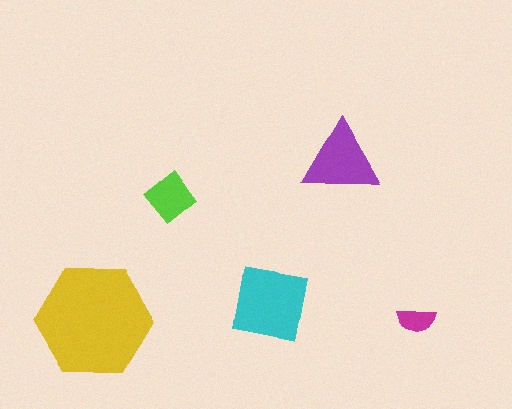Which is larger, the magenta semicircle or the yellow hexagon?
The yellow hexagon.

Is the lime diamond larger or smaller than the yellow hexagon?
Smaller.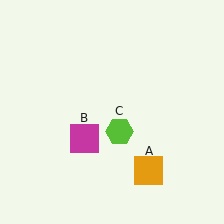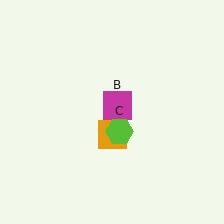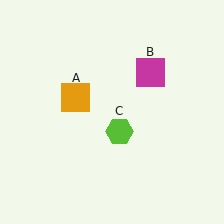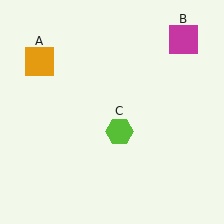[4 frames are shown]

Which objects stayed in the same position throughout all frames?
Lime hexagon (object C) remained stationary.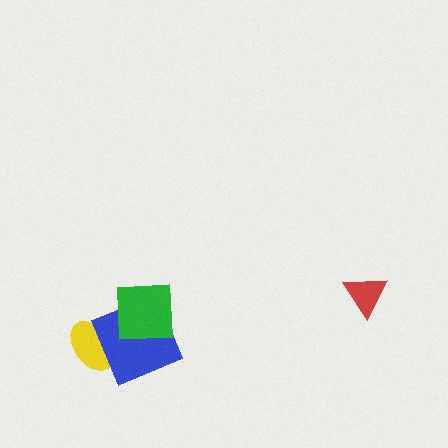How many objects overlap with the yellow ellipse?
1 object overlaps with the yellow ellipse.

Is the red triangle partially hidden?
No, no other shape covers it.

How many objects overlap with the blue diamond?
2 objects overlap with the blue diamond.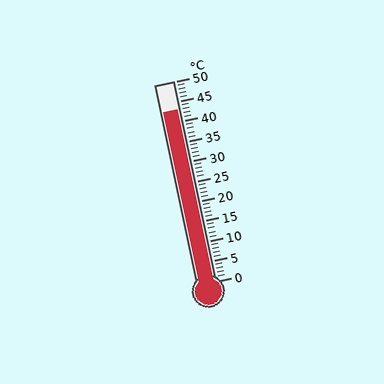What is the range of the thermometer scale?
The thermometer scale ranges from 0°C to 50°C.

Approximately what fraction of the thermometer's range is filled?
The thermometer is filled to approximately 85% of its range.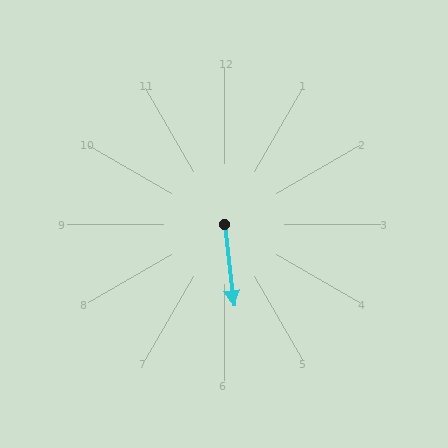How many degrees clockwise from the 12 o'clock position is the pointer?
Approximately 173 degrees.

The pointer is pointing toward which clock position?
Roughly 6 o'clock.